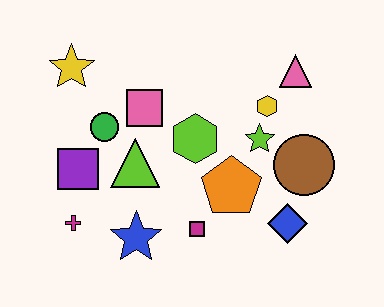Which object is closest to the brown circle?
The lime star is closest to the brown circle.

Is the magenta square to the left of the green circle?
No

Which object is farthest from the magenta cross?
The pink triangle is farthest from the magenta cross.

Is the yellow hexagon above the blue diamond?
Yes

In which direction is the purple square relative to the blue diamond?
The purple square is to the left of the blue diamond.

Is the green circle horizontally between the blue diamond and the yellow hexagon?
No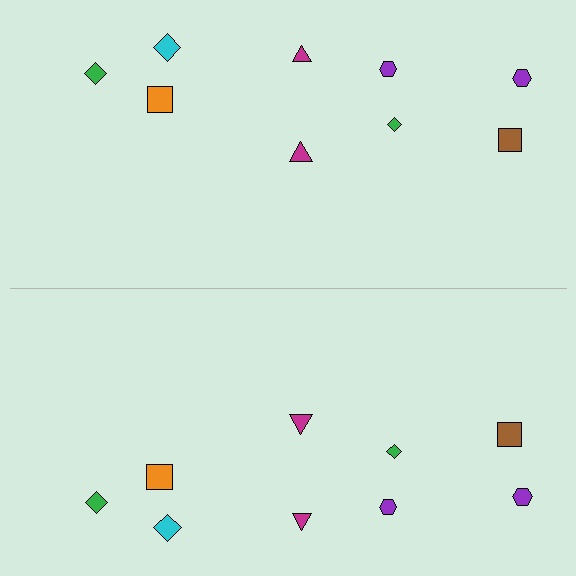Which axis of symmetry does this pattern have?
The pattern has a horizontal axis of symmetry running through the center of the image.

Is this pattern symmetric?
Yes, this pattern has bilateral (reflection) symmetry.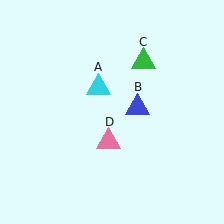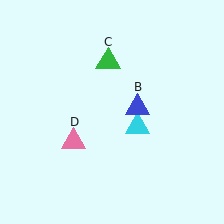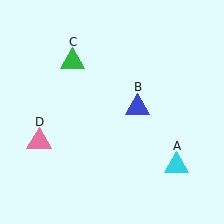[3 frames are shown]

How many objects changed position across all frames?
3 objects changed position: cyan triangle (object A), green triangle (object C), pink triangle (object D).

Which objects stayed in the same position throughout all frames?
Blue triangle (object B) remained stationary.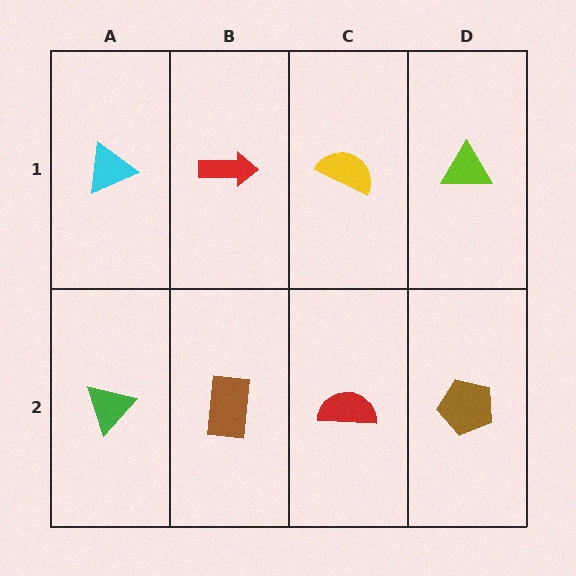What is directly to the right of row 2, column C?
A brown pentagon.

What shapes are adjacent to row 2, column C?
A yellow semicircle (row 1, column C), a brown rectangle (row 2, column B), a brown pentagon (row 2, column D).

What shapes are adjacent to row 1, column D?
A brown pentagon (row 2, column D), a yellow semicircle (row 1, column C).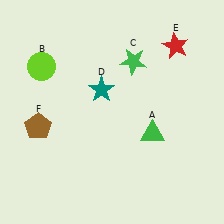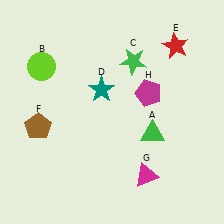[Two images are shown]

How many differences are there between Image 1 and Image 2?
There are 2 differences between the two images.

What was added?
A magenta triangle (G), a magenta pentagon (H) were added in Image 2.